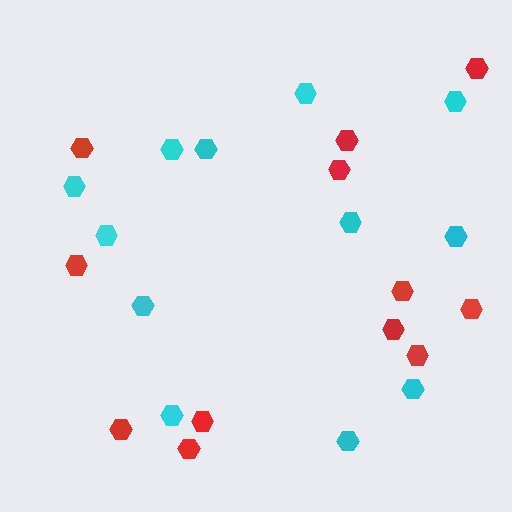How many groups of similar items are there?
There are 2 groups: one group of cyan hexagons (12) and one group of red hexagons (12).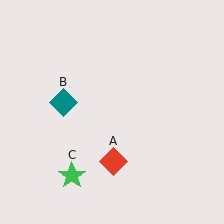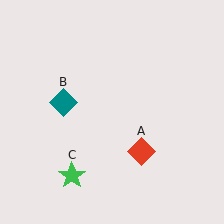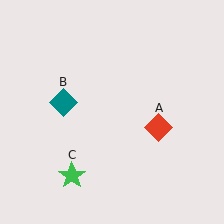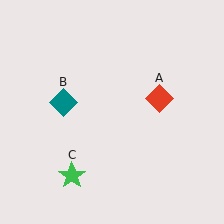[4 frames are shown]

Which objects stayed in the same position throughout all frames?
Teal diamond (object B) and green star (object C) remained stationary.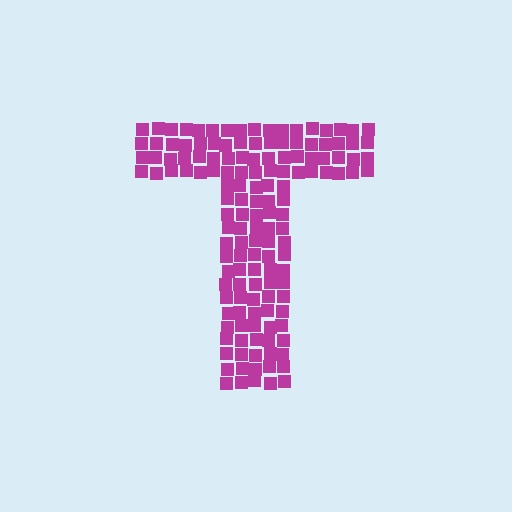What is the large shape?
The large shape is the letter T.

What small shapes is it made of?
It is made of small squares.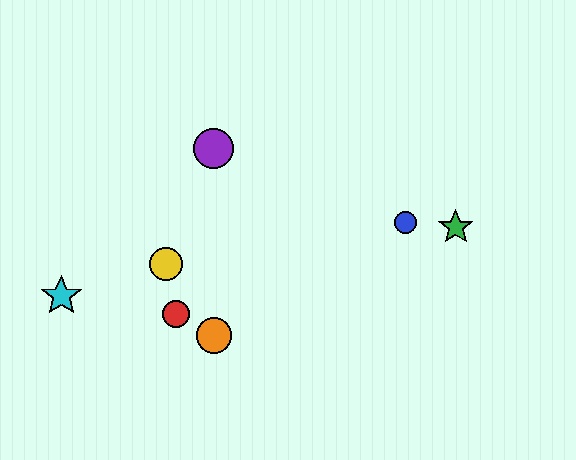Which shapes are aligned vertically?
The purple circle, the orange circle are aligned vertically.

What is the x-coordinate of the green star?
The green star is at x≈456.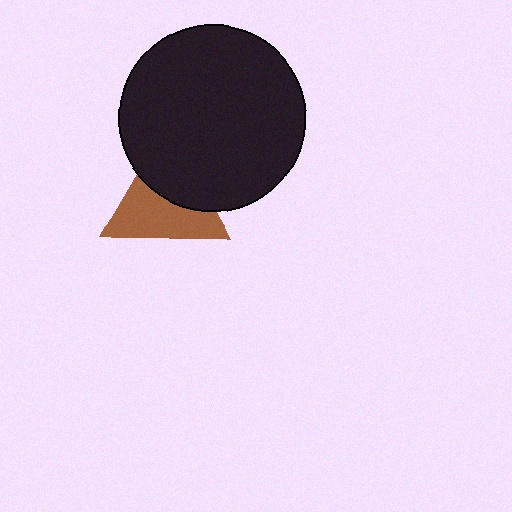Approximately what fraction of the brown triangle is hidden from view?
Roughly 43% of the brown triangle is hidden behind the black circle.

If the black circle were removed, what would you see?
You would see the complete brown triangle.